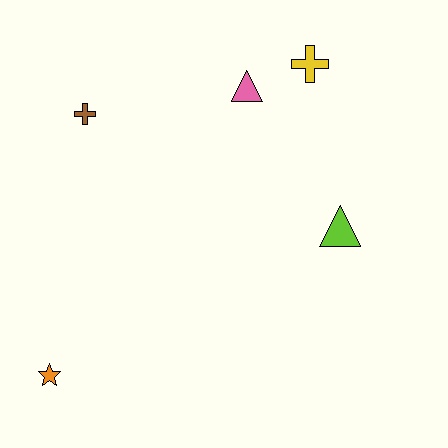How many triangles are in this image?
There are 2 triangles.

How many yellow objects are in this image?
There is 1 yellow object.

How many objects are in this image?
There are 5 objects.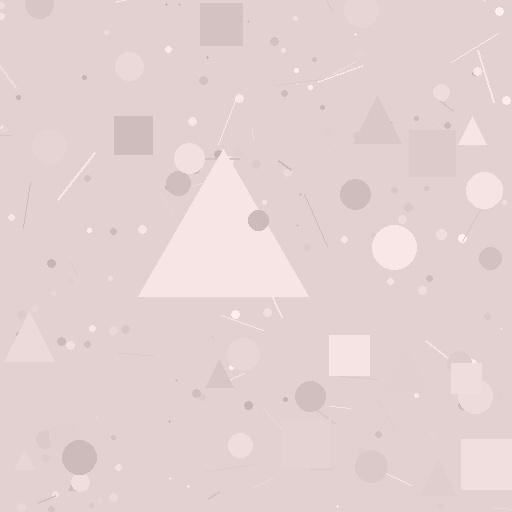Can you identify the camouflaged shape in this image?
The camouflaged shape is a triangle.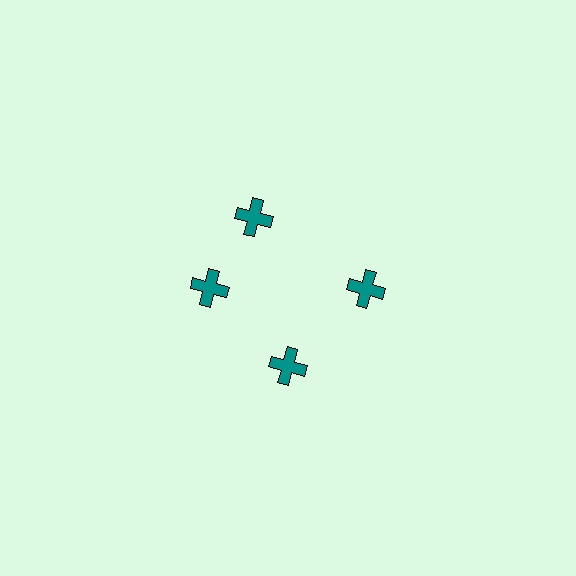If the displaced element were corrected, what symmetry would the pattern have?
It would have 4-fold rotational symmetry — the pattern would map onto itself every 90 degrees.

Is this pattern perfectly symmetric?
No. The 4 teal crosses are arranged in a ring, but one element near the 12 o'clock position is rotated out of alignment along the ring, breaking the 4-fold rotational symmetry.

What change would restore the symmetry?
The symmetry would be restored by rotating it back into even spacing with its neighbors so that all 4 crosses sit at equal angles and equal distance from the center.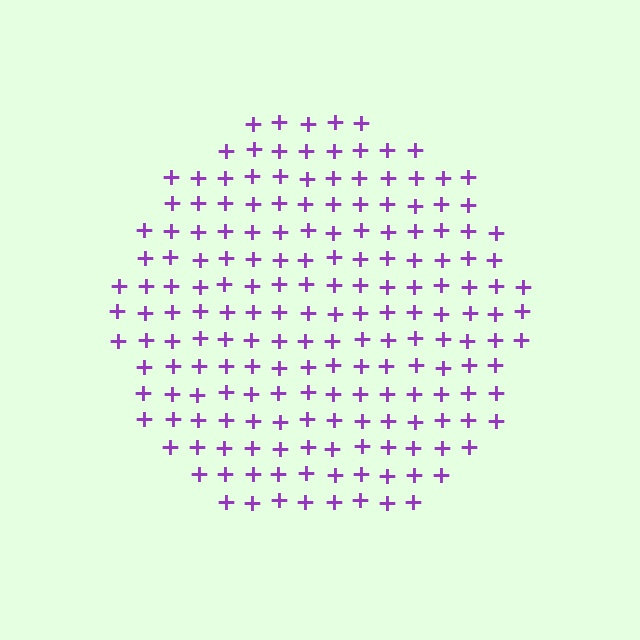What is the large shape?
The large shape is a circle.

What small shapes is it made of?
It is made of small plus signs.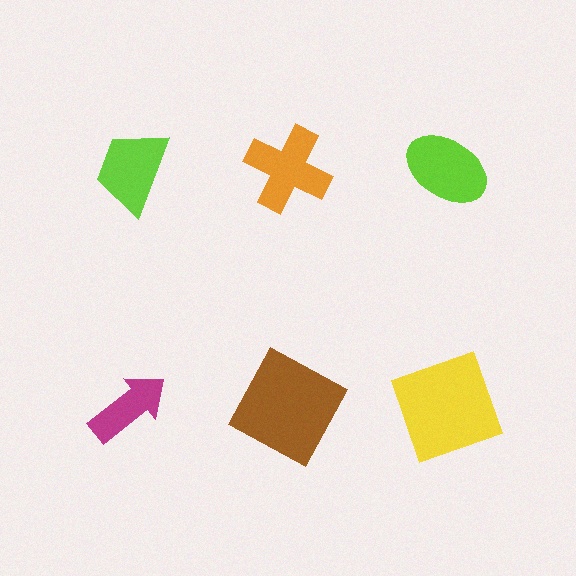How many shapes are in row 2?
3 shapes.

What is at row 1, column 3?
A lime ellipse.